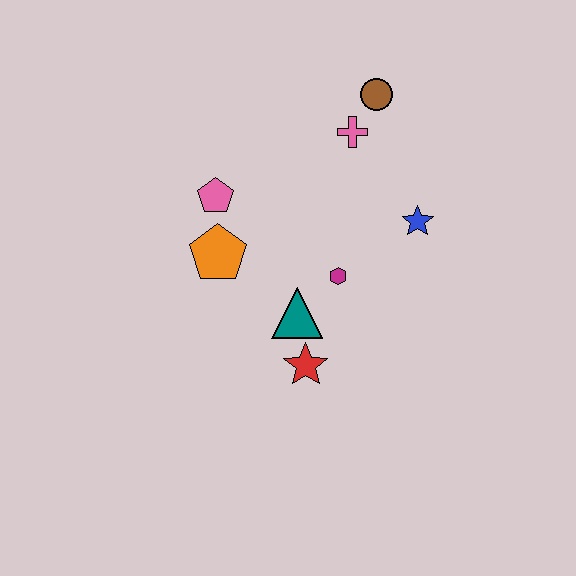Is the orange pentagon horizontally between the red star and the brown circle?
No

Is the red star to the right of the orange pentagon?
Yes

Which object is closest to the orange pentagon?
The pink pentagon is closest to the orange pentagon.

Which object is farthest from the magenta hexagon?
The brown circle is farthest from the magenta hexagon.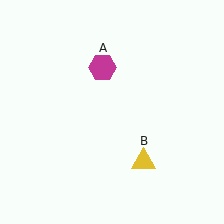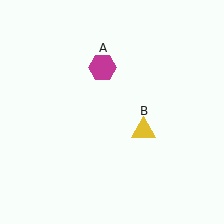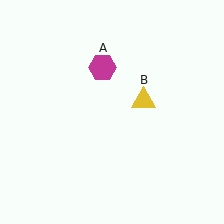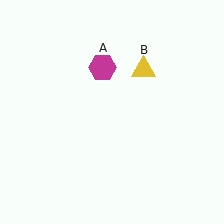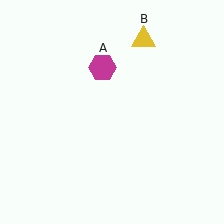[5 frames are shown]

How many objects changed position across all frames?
1 object changed position: yellow triangle (object B).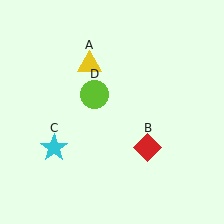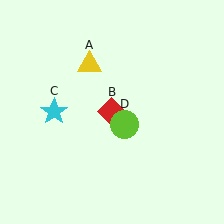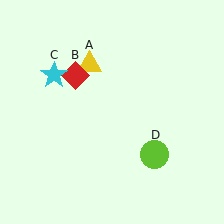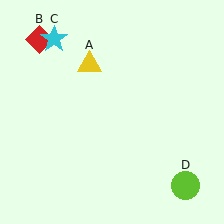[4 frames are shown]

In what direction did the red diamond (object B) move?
The red diamond (object B) moved up and to the left.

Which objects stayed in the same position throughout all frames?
Yellow triangle (object A) remained stationary.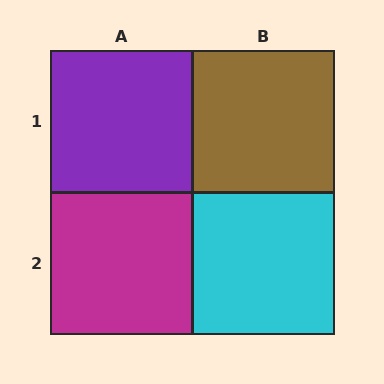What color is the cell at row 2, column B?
Cyan.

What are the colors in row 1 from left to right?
Purple, brown.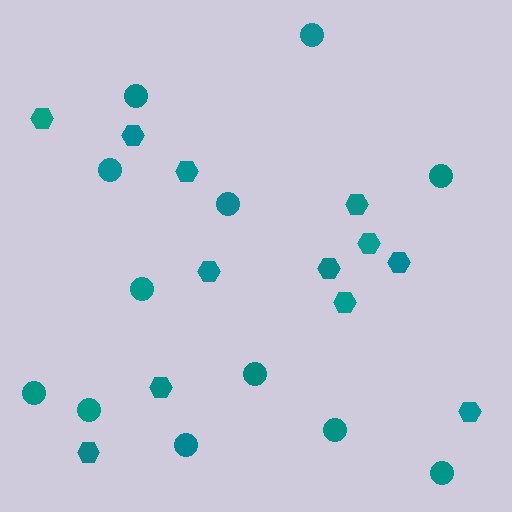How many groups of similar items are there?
There are 2 groups: one group of hexagons (12) and one group of circles (12).